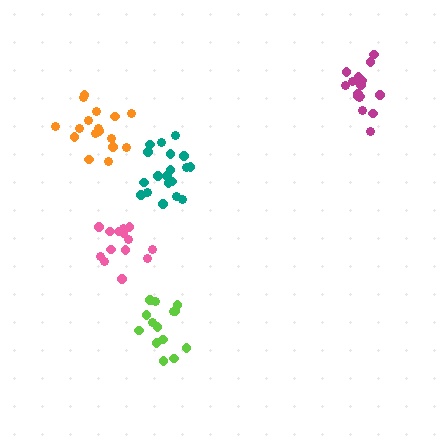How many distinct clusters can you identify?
There are 5 distinct clusters.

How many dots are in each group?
Group 1: 14 dots, Group 2: 19 dots, Group 3: 17 dots, Group 4: 14 dots, Group 5: 16 dots (80 total).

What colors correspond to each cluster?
The clusters are colored: lime, teal, orange, pink, magenta.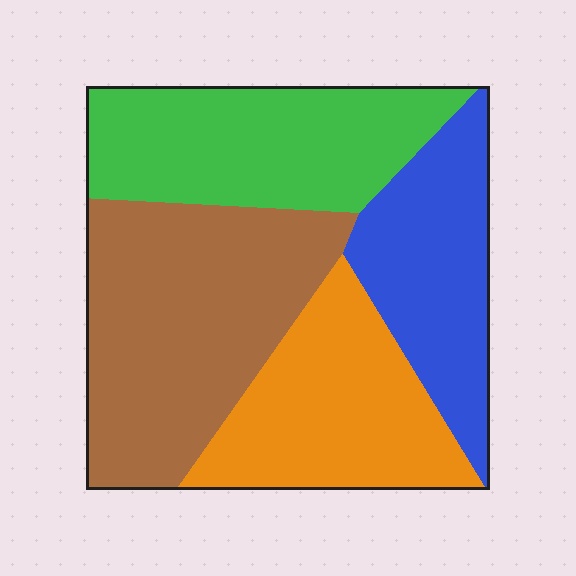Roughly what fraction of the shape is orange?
Orange takes up about one quarter (1/4) of the shape.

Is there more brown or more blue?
Brown.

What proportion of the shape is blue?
Blue takes up about one fifth (1/5) of the shape.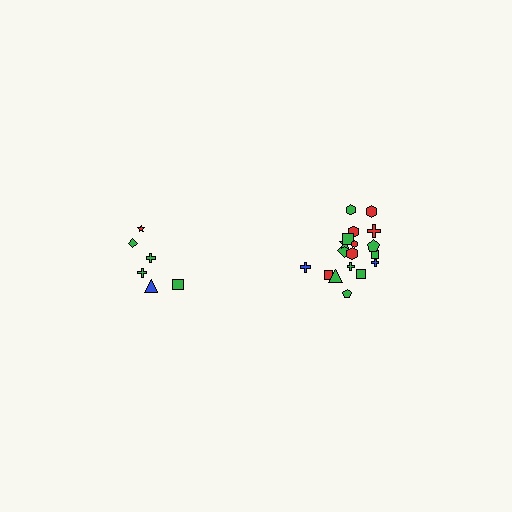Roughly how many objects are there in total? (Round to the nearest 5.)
Roughly 25 objects in total.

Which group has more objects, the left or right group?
The right group.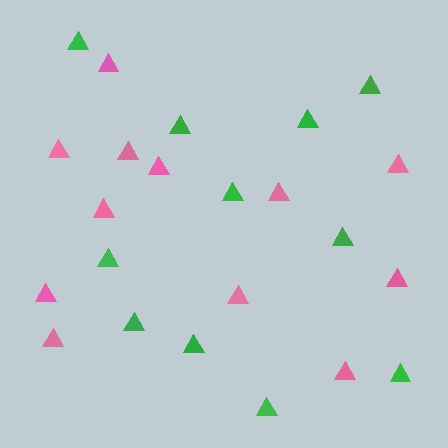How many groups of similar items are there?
There are 2 groups: one group of pink triangles (12) and one group of green triangles (11).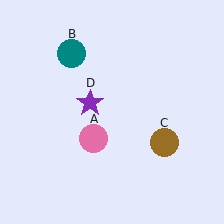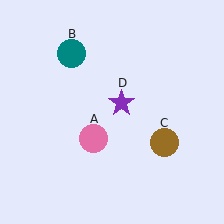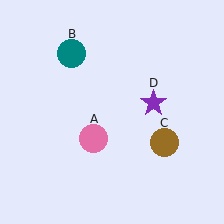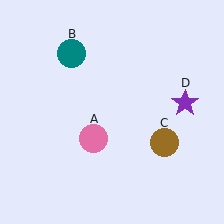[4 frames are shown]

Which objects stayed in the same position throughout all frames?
Pink circle (object A) and teal circle (object B) and brown circle (object C) remained stationary.